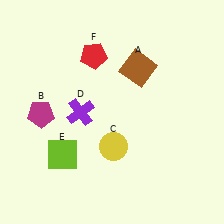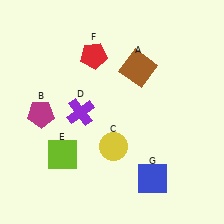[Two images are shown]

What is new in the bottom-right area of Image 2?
A blue square (G) was added in the bottom-right area of Image 2.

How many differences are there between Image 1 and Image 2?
There is 1 difference between the two images.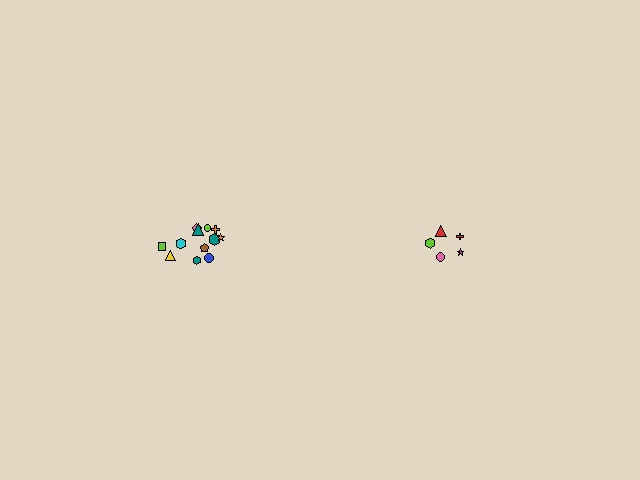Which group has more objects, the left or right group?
The left group.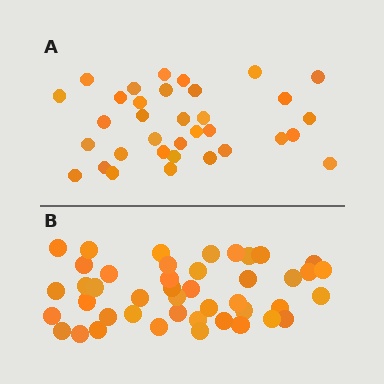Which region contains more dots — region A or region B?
Region B (the bottom region) has more dots.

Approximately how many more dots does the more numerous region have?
Region B has roughly 10 or so more dots than region A.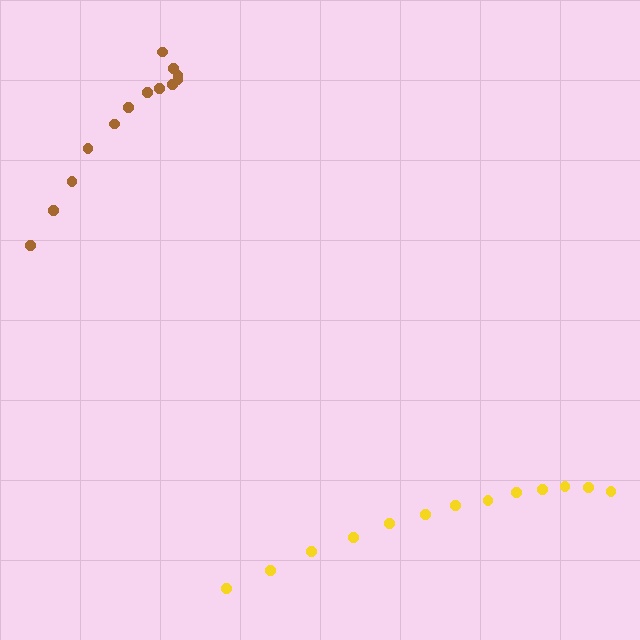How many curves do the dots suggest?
There are 2 distinct paths.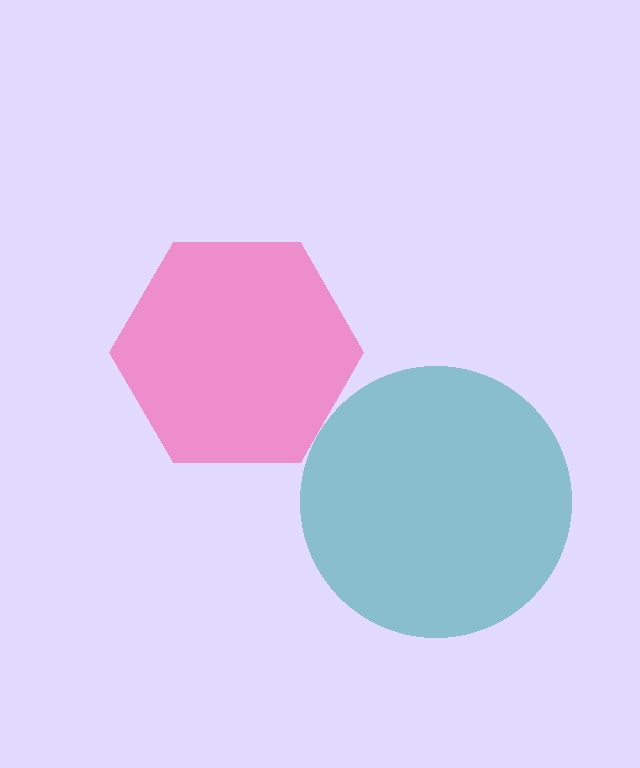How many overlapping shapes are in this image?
There are 2 overlapping shapes in the image.